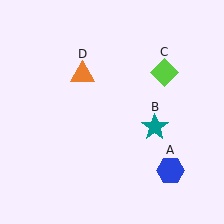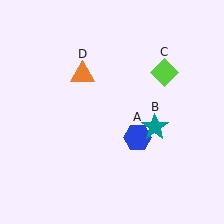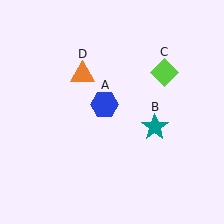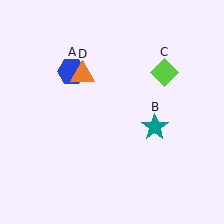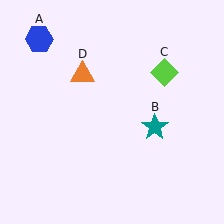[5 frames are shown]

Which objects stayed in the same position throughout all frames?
Teal star (object B) and lime diamond (object C) and orange triangle (object D) remained stationary.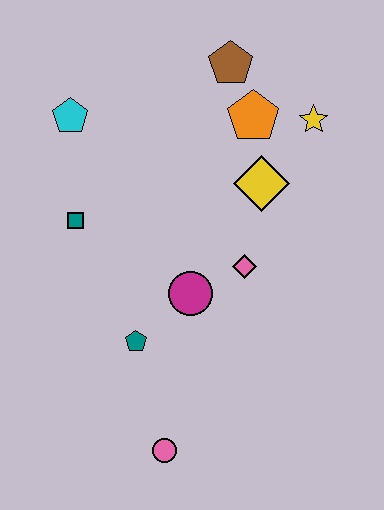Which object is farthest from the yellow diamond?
The pink circle is farthest from the yellow diamond.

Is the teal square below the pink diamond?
No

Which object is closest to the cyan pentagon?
The teal square is closest to the cyan pentagon.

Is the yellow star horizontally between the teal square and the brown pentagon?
No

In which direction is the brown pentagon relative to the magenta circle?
The brown pentagon is above the magenta circle.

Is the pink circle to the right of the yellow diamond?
No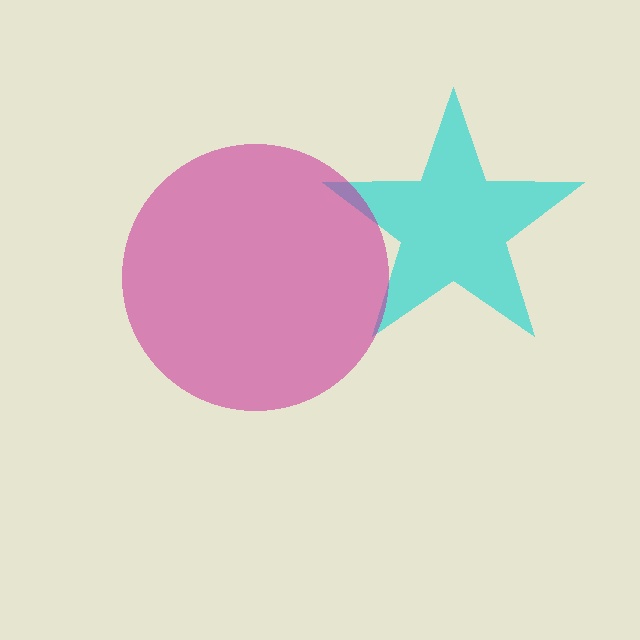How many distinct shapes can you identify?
There are 2 distinct shapes: a cyan star, a magenta circle.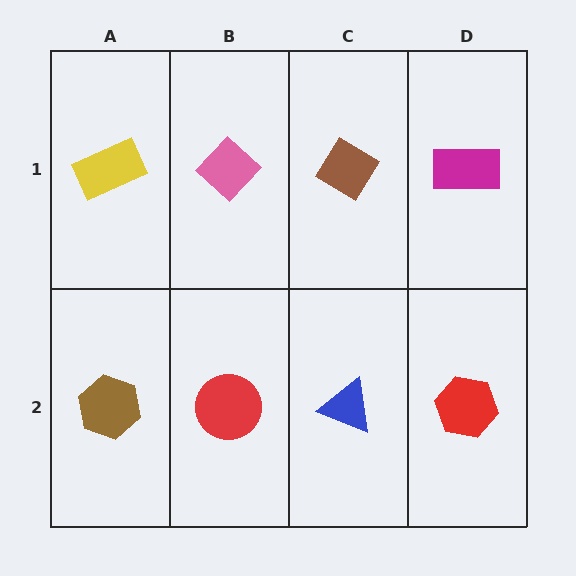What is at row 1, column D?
A magenta rectangle.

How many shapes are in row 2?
4 shapes.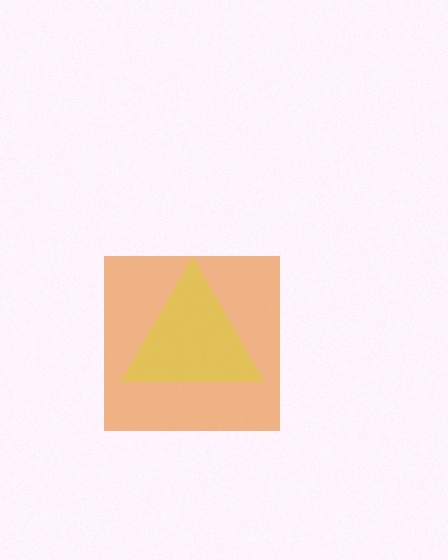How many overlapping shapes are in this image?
There are 2 overlapping shapes in the image.